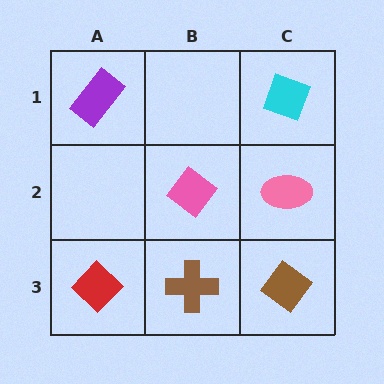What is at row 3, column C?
A brown diamond.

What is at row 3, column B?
A brown cross.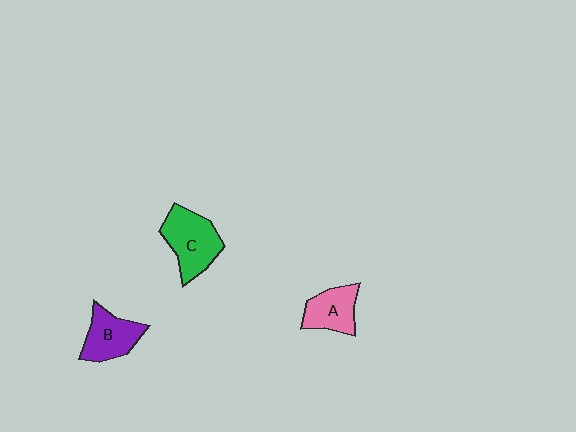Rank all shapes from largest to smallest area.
From largest to smallest: C (green), B (purple), A (pink).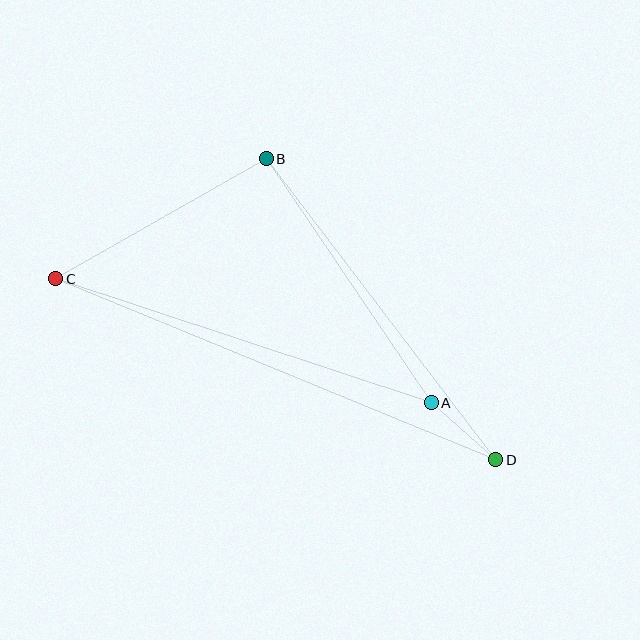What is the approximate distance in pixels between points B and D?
The distance between B and D is approximately 379 pixels.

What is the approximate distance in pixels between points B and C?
The distance between B and C is approximately 243 pixels.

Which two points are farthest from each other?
Points C and D are farthest from each other.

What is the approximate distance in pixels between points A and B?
The distance between A and B is approximately 295 pixels.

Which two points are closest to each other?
Points A and D are closest to each other.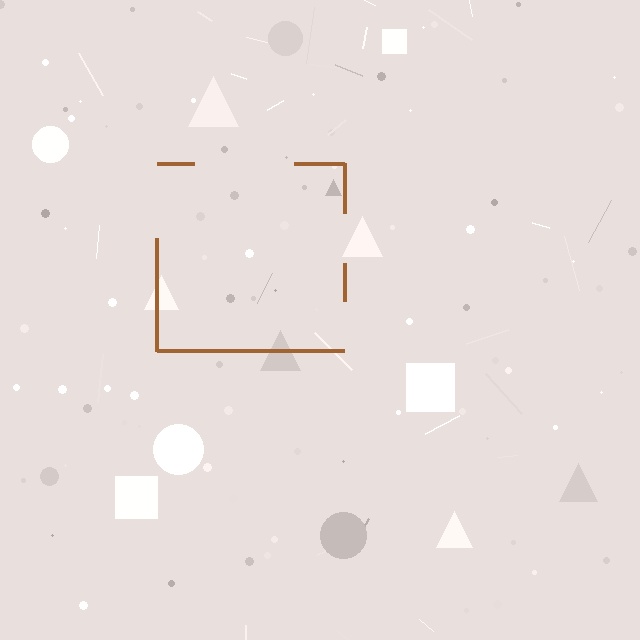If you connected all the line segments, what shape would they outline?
They would outline a square.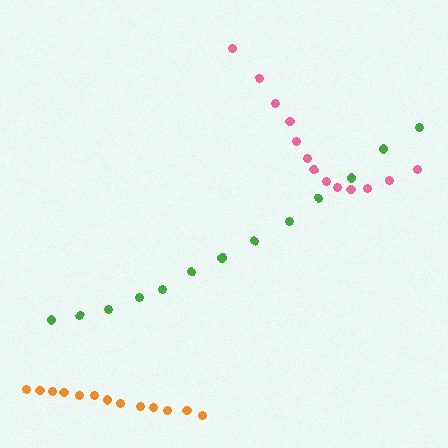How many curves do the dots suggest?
There are 3 distinct paths.